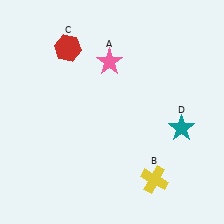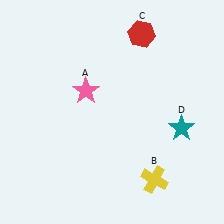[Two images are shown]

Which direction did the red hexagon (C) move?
The red hexagon (C) moved right.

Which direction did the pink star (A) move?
The pink star (A) moved down.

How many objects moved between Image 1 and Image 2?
2 objects moved between the two images.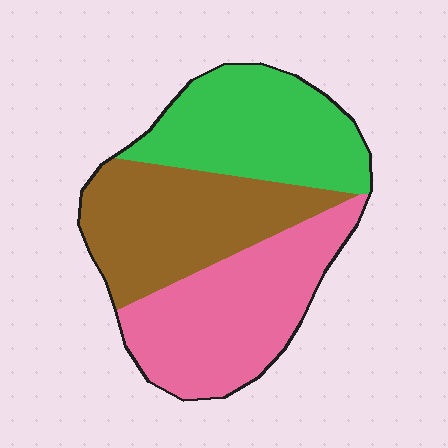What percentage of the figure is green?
Green covers around 30% of the figure.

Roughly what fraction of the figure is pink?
Pink takes up between a quarter and a half of the figure.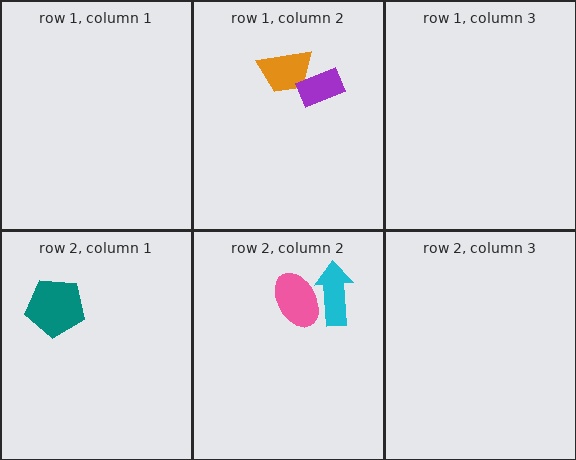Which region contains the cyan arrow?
The row 2, column 2 region.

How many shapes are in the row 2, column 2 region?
2.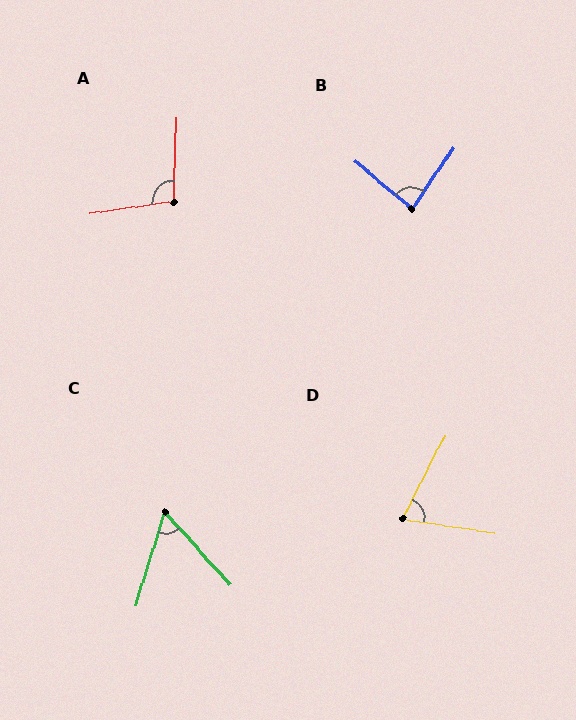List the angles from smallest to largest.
C (59°), D (71°), B (84°), A (100°).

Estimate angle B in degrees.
Approximately 84 degrees.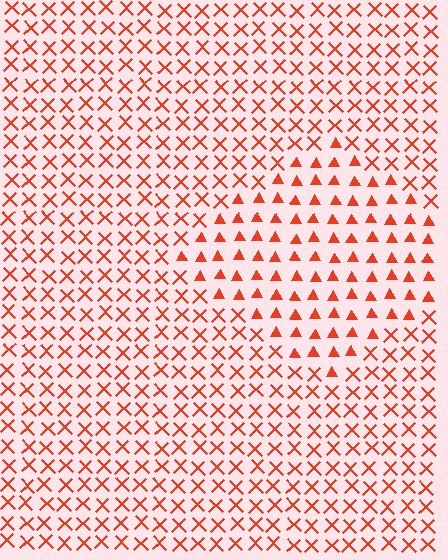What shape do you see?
I see a diamond.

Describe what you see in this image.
The image is filled with small red elements arranged in a uniform grid. A diamond-shaped region contains triangles, while the surrounding area contains X marks. The boundary is defined purely by the change in element shape.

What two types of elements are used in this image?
The image uses triangles inside the diamond region and X marks outside it.